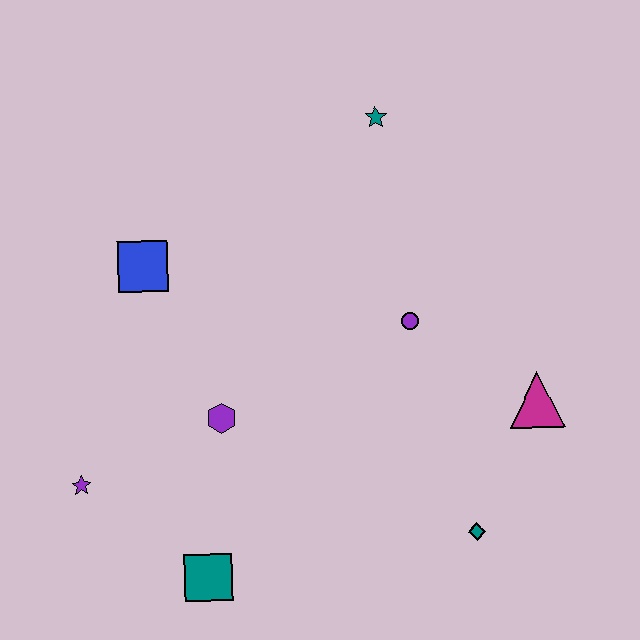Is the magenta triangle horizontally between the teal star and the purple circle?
No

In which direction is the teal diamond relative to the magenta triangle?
The teal diamond is below the magenta triangle.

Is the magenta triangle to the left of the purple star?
No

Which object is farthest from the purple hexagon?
The teal star is farthest from the purple hexagon.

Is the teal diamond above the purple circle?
No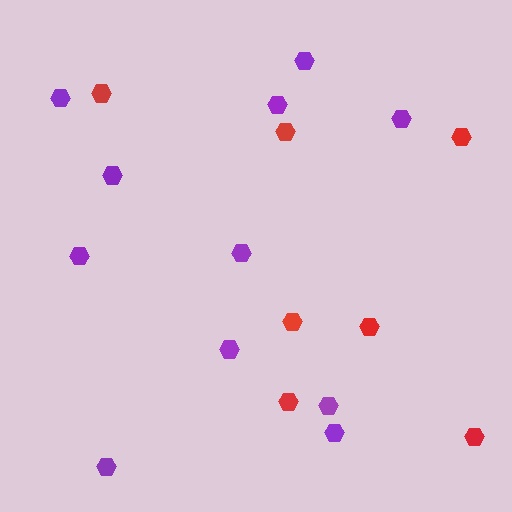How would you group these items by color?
There are 2 groups: one group of red hexagons (7) and one group of purple hexagons (11).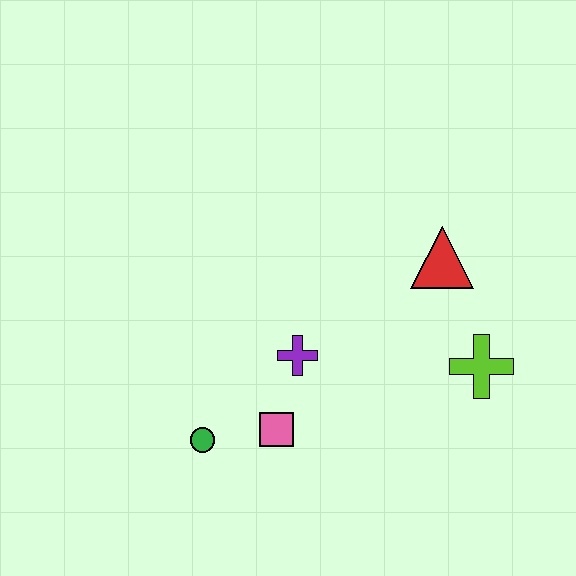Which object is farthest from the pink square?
The red triangle is farthest from the pink square.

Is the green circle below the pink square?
Yes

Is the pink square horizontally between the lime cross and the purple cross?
No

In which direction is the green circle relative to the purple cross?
The green circle is to the left of the purple cross.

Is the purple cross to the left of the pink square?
No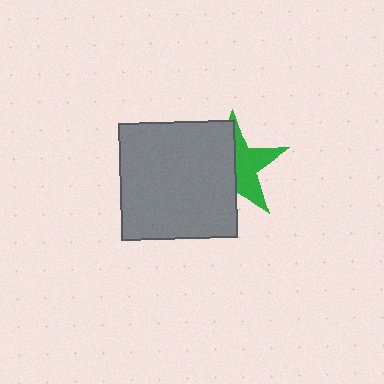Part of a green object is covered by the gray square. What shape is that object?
It is a star.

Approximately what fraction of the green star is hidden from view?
Roughly 54% of the green star is hidden behind the gray square.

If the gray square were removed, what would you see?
You would see the complete green star.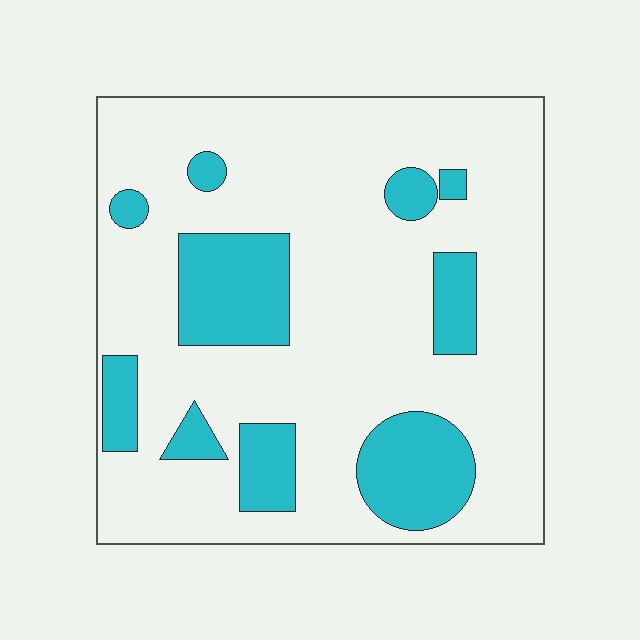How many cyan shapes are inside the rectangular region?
10.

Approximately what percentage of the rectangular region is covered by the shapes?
Approximately 20%.